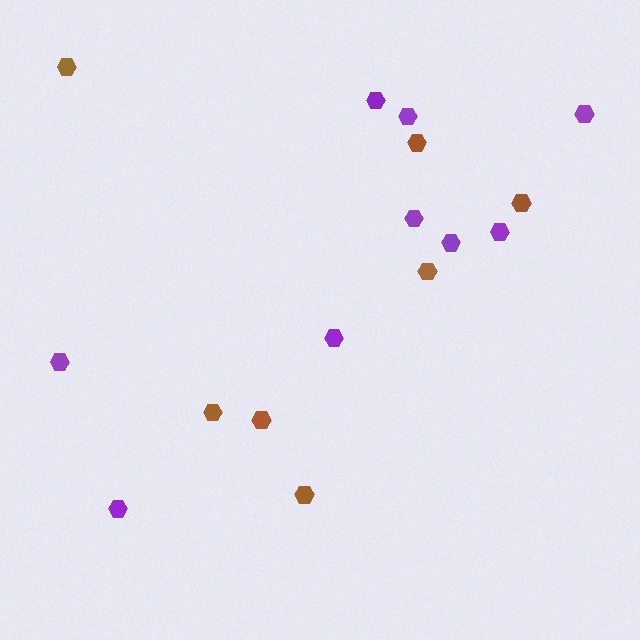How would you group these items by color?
There are 2 groups: one group of brown hexagons (7) and one group of purple hexagons (9).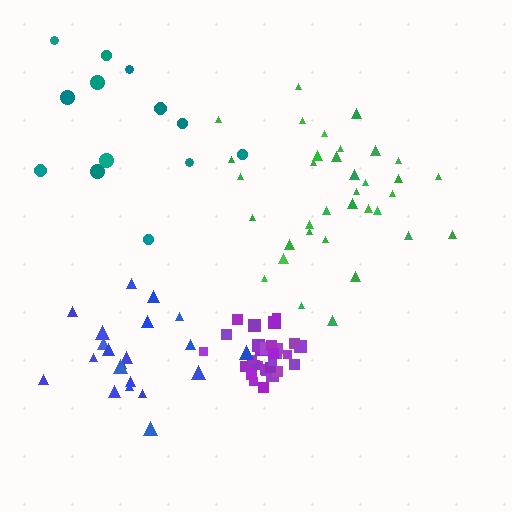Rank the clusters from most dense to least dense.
purple, blue, green, teal.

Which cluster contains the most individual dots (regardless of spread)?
Green (35).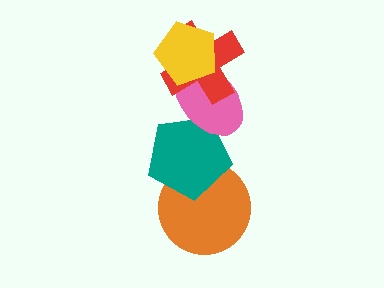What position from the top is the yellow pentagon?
The yellow pentagon is 1st from the top.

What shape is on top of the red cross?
The yellow pentagon is on top of the red cross.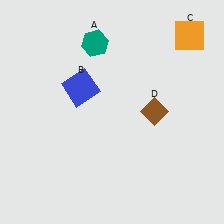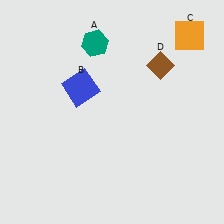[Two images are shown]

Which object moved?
The brown diamond (D) moved up.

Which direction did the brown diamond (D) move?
The brown diamond (D) moved up.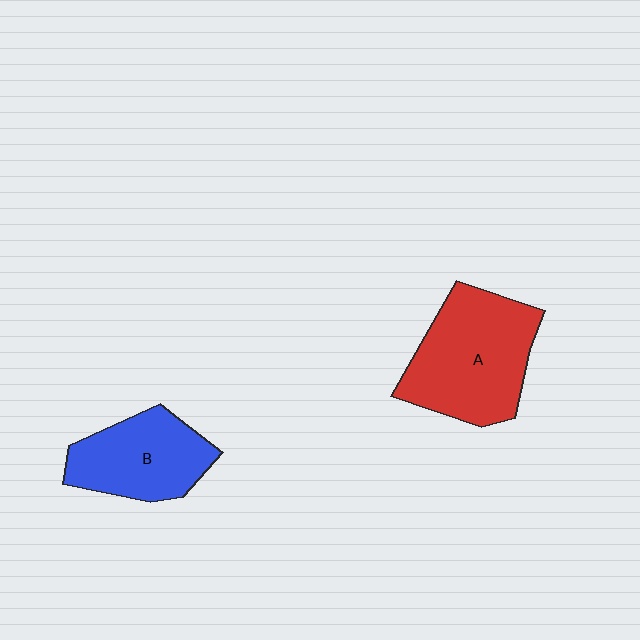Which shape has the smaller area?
Shape B (blue).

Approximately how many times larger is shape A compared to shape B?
Approximately 1.4 times.